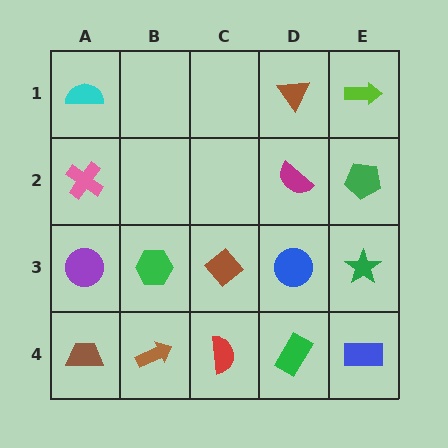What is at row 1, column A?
A cyan semicircle.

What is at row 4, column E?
A blue rectangle.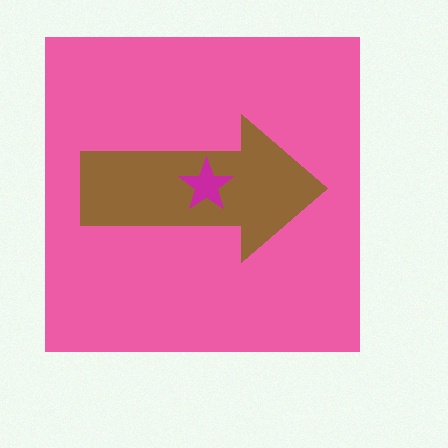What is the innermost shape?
The magenta star.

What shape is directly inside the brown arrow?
The magenta star.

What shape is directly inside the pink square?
The brown arrow.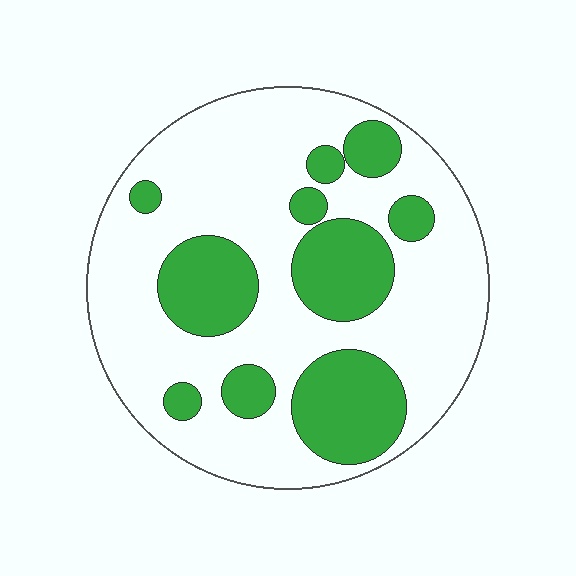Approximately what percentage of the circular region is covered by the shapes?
Approximately 30%.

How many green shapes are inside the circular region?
10.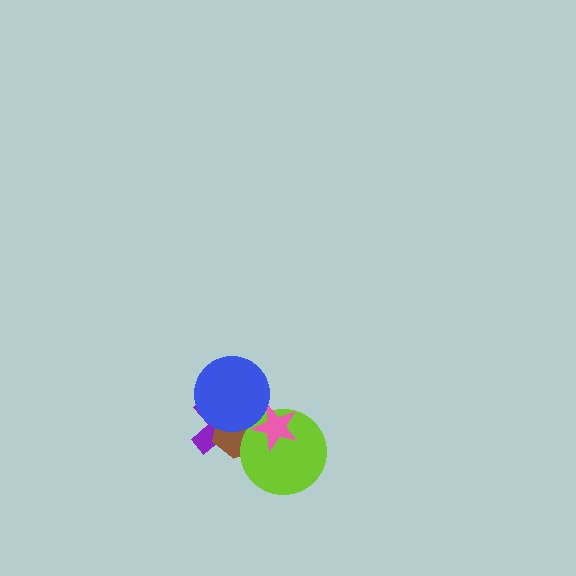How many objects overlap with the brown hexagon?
4 objects overlap with the brown hexagon.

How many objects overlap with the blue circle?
3 objects overlap with the blue circle.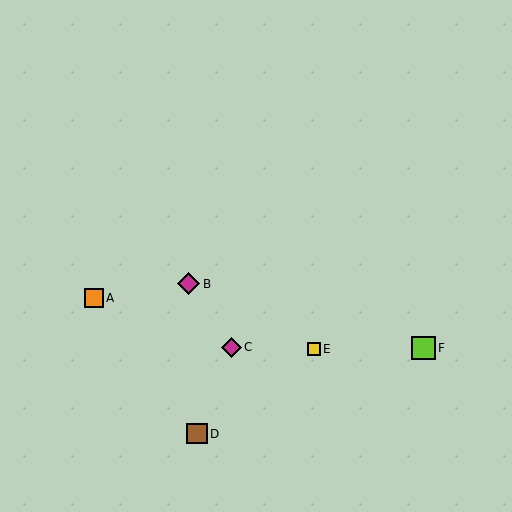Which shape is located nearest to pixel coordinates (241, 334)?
The magenta diamond (labeled C) at (231, 347) is nearest to that location.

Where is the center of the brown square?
The center of the brown square is at (197, 434).